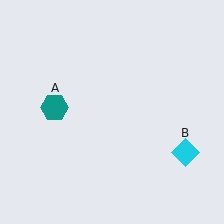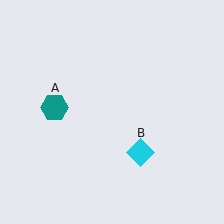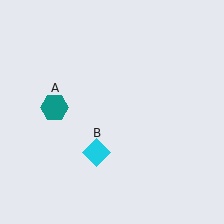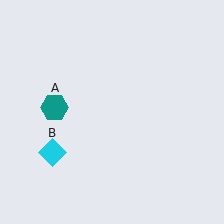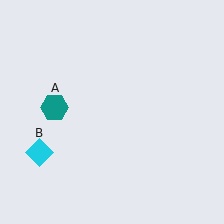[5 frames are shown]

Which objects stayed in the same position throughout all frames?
Teal hexagon (object A) remained stationary.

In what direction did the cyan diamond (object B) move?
The cyan diamond (object B) moved left.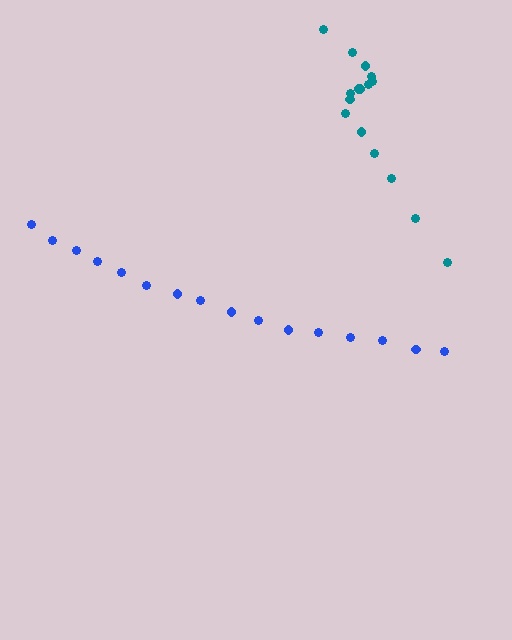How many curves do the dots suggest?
There are 2 distinct paths.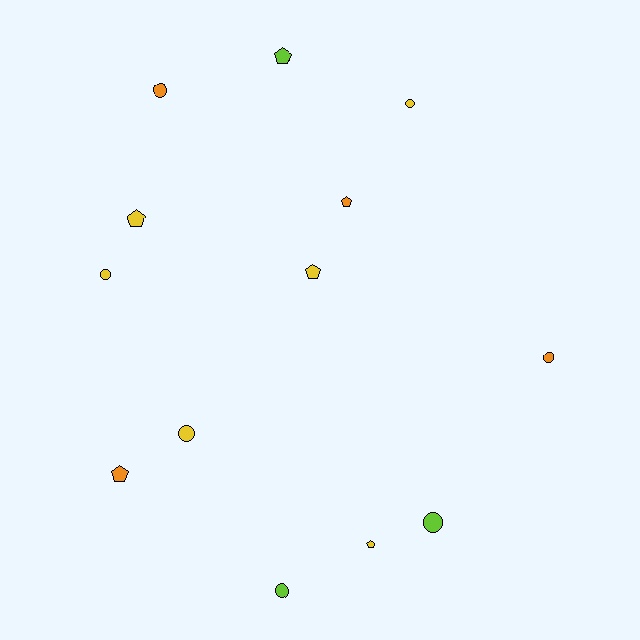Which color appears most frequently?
Yellow, with 6 objects.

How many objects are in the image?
There are 13 objects.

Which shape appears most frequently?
Circle, with 7 objects.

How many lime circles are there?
There are 2 lime circles.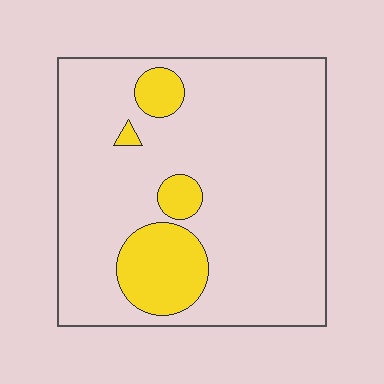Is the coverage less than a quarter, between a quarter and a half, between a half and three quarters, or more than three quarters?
Less than a quarter.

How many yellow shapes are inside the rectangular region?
4.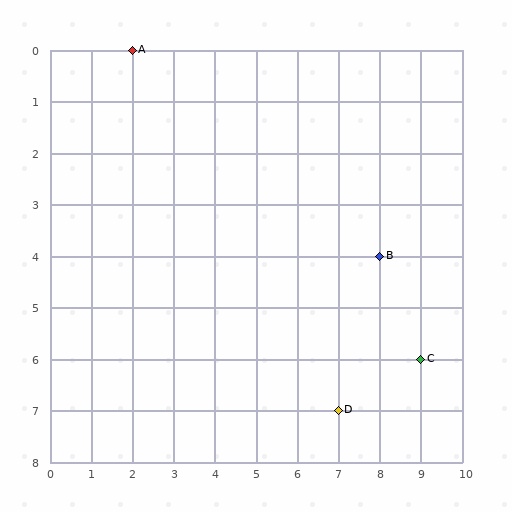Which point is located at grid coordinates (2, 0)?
Point A is at (2, 0).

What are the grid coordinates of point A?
Point A is at grid coordinates (2, 0).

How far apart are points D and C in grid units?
Points D and C are 2 columns and 1 row apart (about 2.2 grid units diagonally).